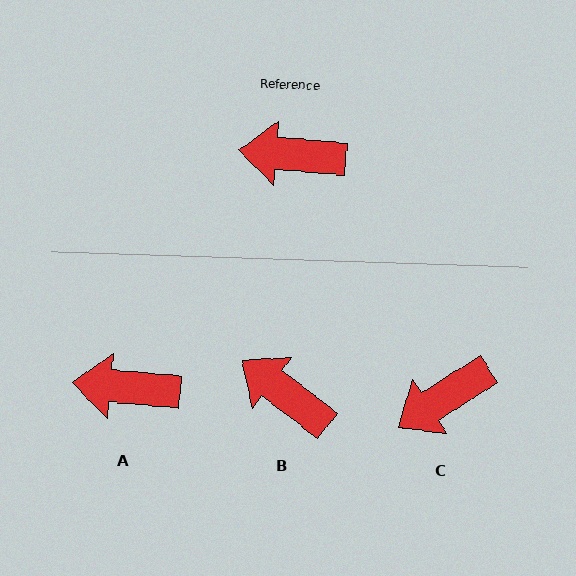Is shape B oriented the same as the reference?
No, it is off by about 33 degrees.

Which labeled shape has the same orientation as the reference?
A.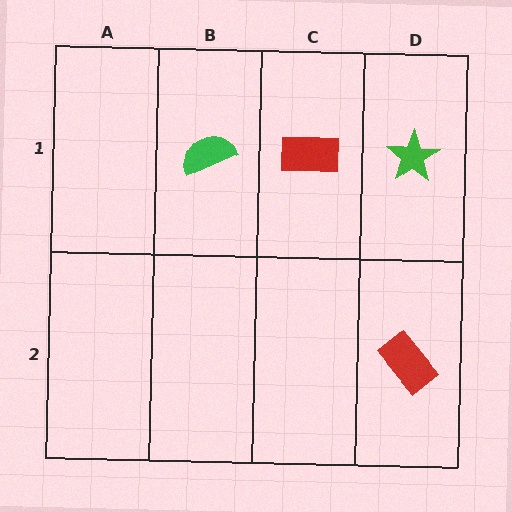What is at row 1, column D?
A green star.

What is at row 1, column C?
A red rectangle.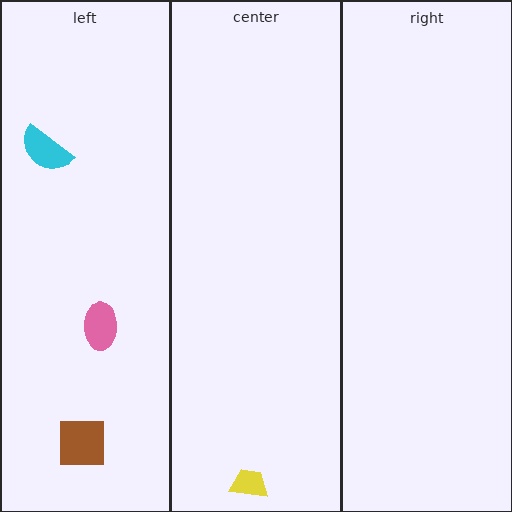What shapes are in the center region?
The yellow trapezoid.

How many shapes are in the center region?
1.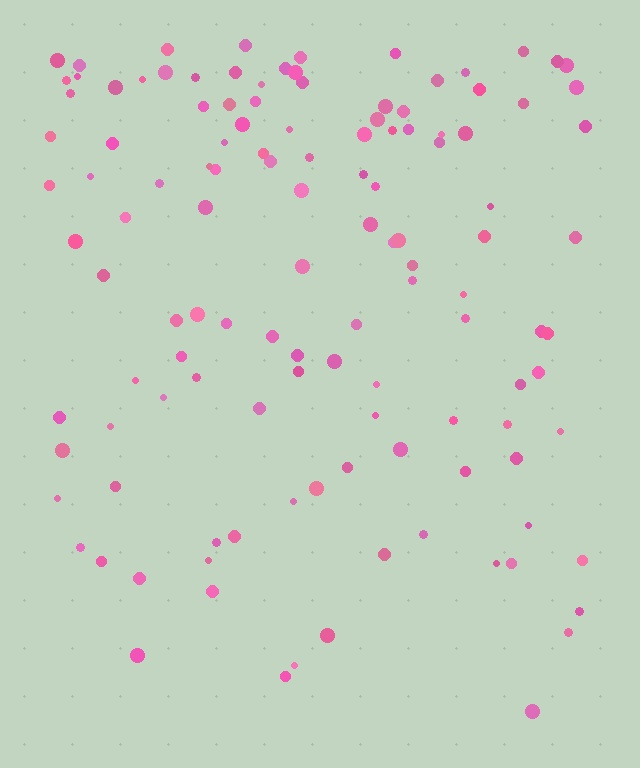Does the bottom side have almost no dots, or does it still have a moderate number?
Still a moderate number, just noticeably fewer than the top.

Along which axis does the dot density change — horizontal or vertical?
Vertical.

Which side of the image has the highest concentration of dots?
The top.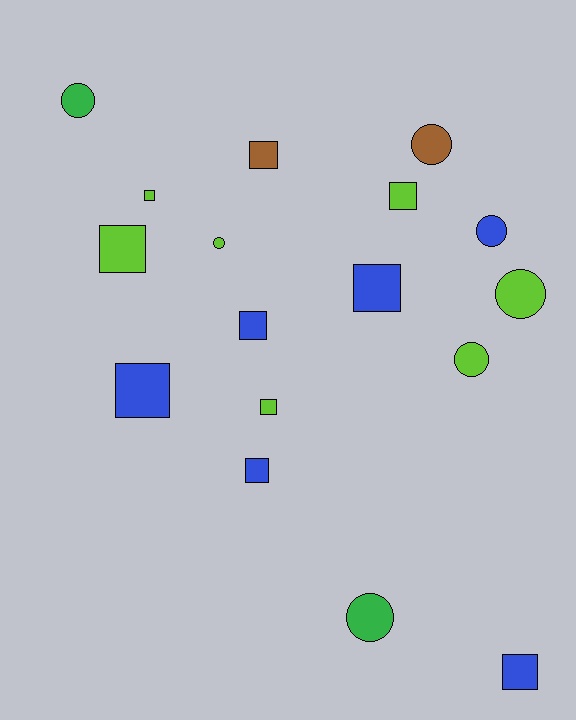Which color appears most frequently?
Lime, with 7 objects.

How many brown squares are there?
There is 1 brown square.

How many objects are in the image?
There are 17 objects.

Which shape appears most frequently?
Square, with 10 objects.